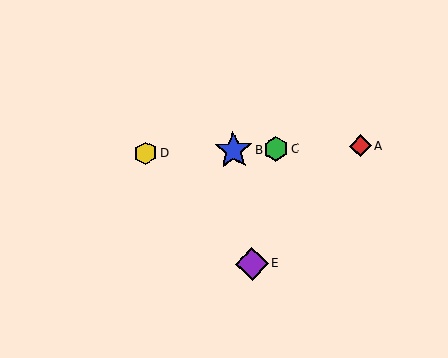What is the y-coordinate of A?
Object A is at y≈146.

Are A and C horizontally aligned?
Yes, both are at y≈146.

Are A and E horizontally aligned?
No, A is at y≈146 and E is at y≈264.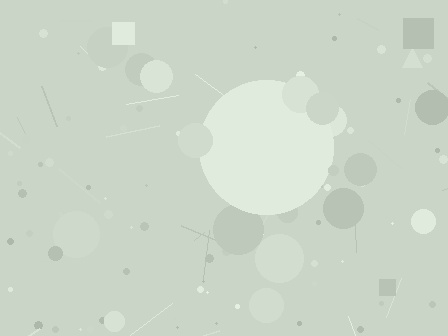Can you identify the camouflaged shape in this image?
The camouflaged shape is a circle.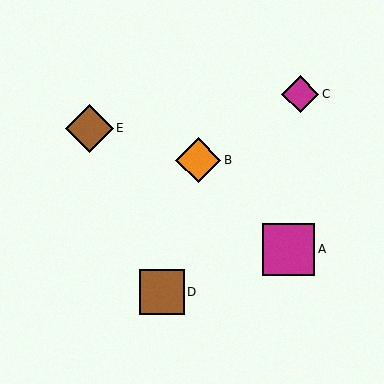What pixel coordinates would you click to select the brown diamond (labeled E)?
Click at (89, 128) to select the brown diamond E.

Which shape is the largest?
The magenta square (labeled A) is the largest.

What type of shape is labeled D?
Shape D is a brown square.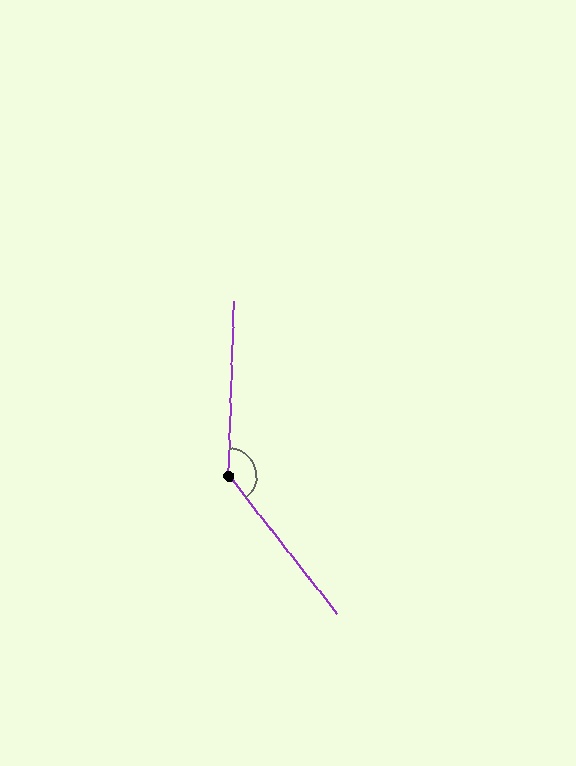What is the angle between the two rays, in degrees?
Approximately 140 degrees.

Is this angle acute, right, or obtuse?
It is obtuse.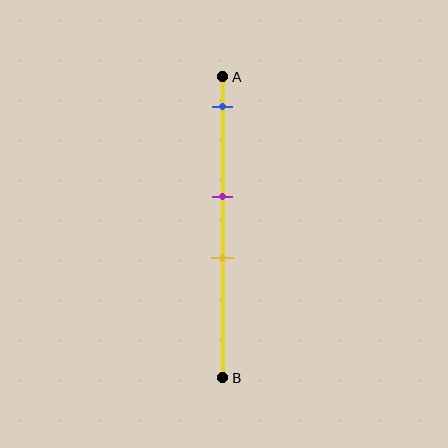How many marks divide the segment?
There are 3 marks dividing the segment.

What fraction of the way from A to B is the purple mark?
The purple mark is approximately 40% (0.4) of the way from A to B.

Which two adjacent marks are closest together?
The purple and yellow marks are the closest adjacent pair.